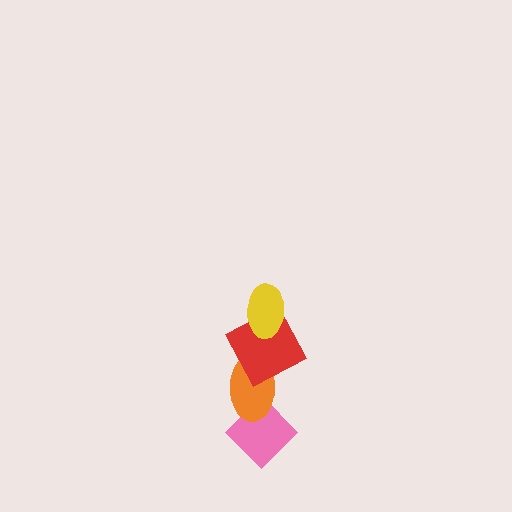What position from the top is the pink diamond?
The pink diamond is 4th from the top.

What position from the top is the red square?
The red square is 2nd from the top.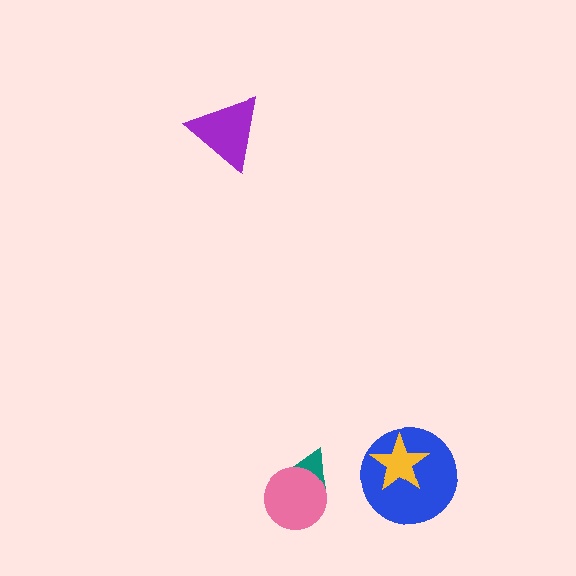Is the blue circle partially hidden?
Yes, it is partially covered by another shape.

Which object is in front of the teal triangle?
The pink circle is in front of the teal triangle.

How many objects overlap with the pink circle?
1 object overlaps with the pink circle.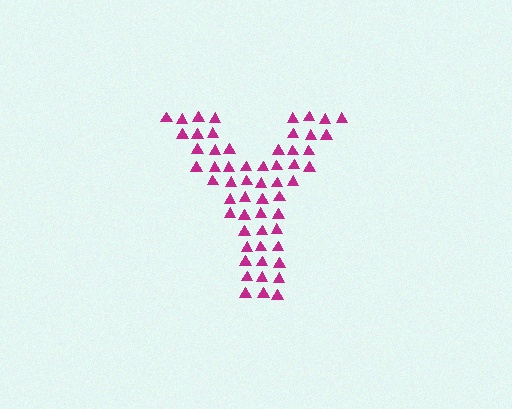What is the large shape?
The large shape is the letter Y.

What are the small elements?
The small elements are triangles.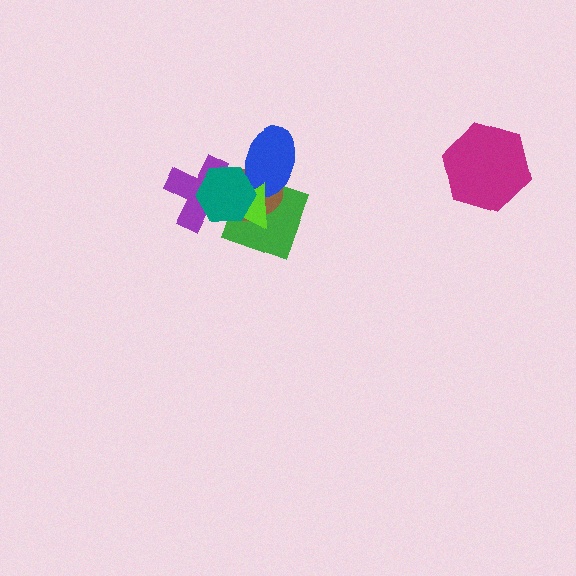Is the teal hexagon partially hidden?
No, no other shape covers it.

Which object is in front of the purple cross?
The teal hexagon is in front of the purple cross.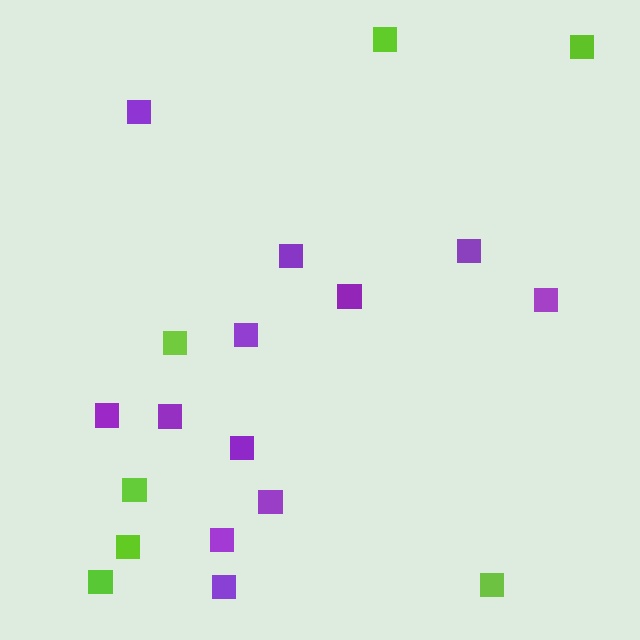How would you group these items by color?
There are 2 groups: one group of lime squares (7) and one group of purple squares (12).